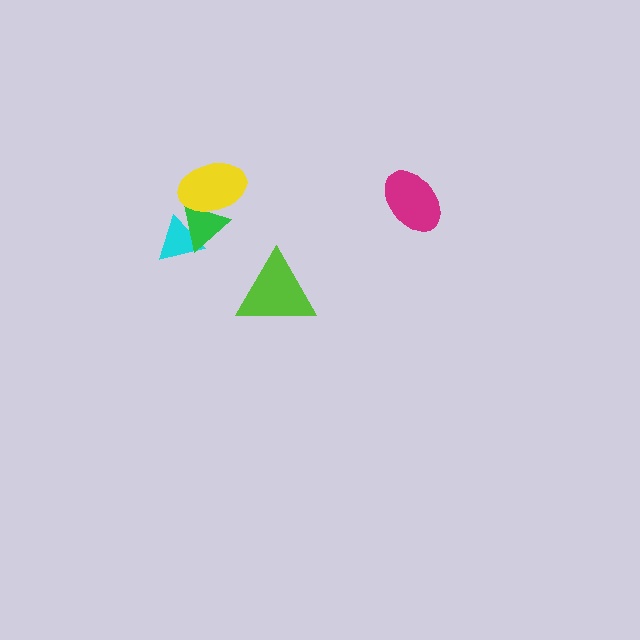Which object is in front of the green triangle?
The yellow ellipse is in front of the green triangle.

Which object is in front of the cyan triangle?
The green triangle is in front of the cyan triangle.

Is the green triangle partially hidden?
Yes, it is partially covered by another shape.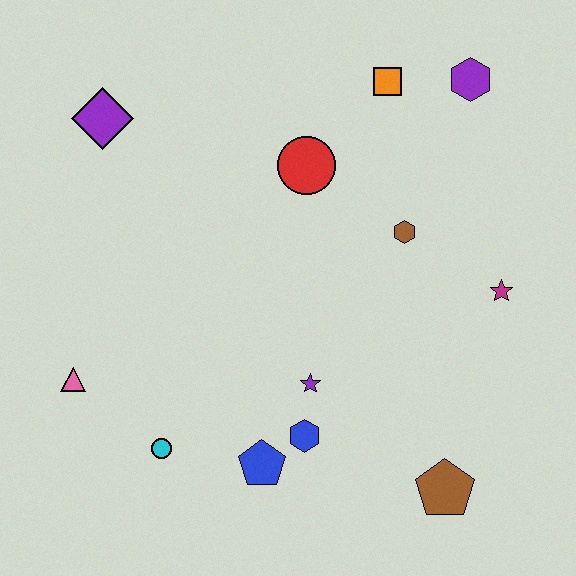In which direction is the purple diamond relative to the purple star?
The purple diamond is above the purple star.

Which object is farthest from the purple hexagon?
The pink triangle is farthest from the purple hexagon.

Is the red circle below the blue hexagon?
No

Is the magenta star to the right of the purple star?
Yes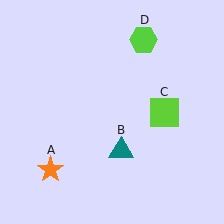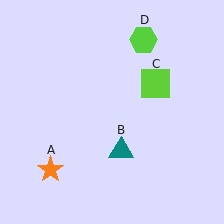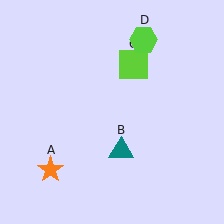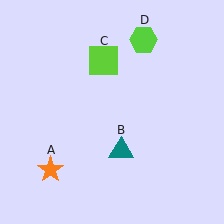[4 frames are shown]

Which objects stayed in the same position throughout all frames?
Orange star (object A) and teal triangle (object B) and lime hexagon (object D) remained stationary.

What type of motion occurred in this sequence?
The lime square (object C) rotated counterclockwise around the center of the scene.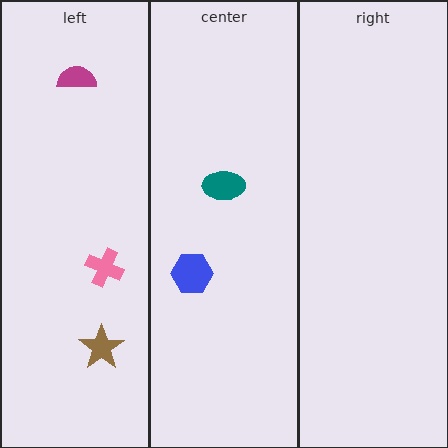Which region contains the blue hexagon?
The center region.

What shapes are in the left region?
The brown star, the magenta semicircle, the pink cross.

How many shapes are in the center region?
2.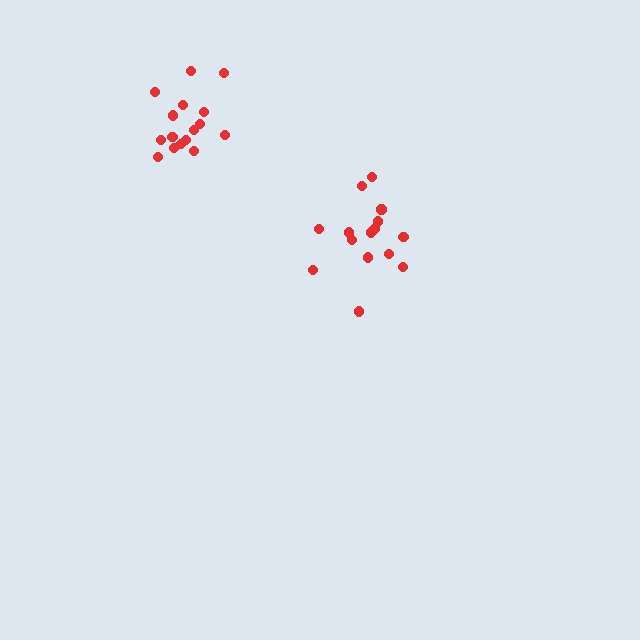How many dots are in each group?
Group 1: 15 dots, Group 2: 16 dots (31 total).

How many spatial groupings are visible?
There are 2 spatial groupings.